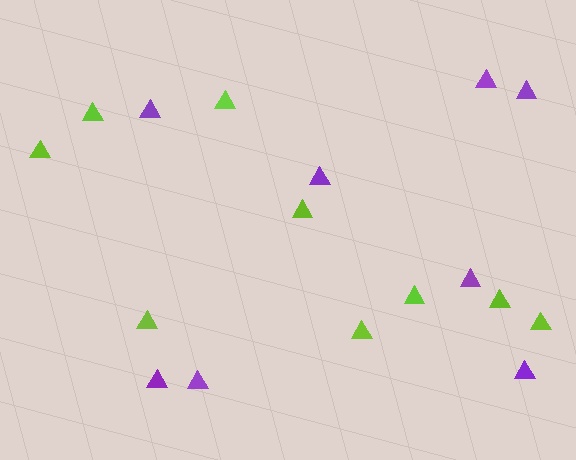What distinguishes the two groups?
There are 2 groups: one group of purple triangles (8) and one group of lime triangles (9).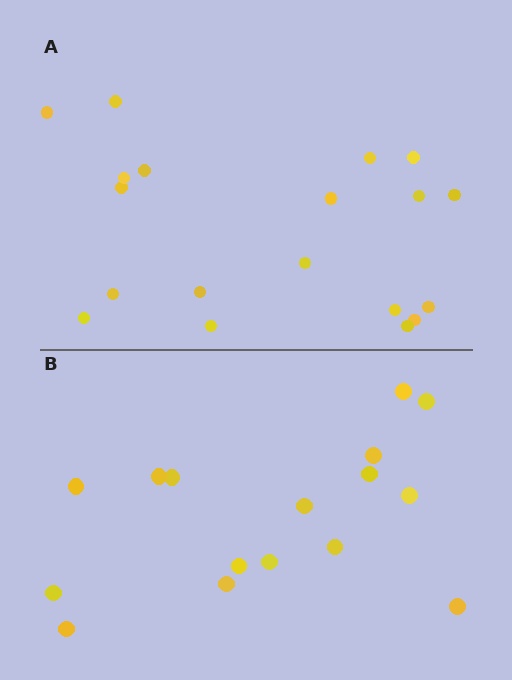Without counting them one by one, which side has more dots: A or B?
Region A (the top region) has more dots.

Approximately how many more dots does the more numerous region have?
Region A has just a few more — roughly 2 or 3 more dots than region B.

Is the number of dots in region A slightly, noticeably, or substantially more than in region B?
Region A has only slightly more — the two regions are fairly close. The ratio is roughly 1.2 to 1.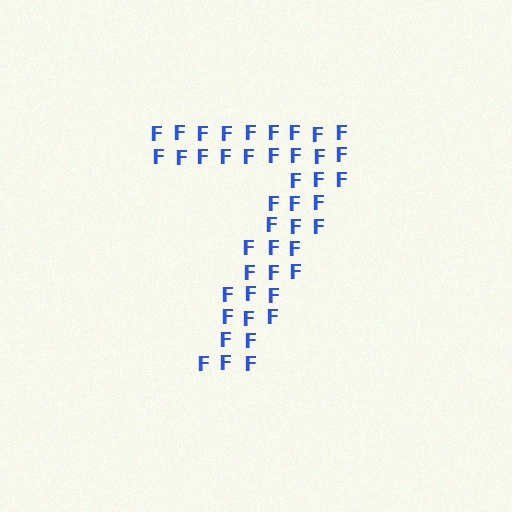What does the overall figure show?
The overall figure shows the digit 7.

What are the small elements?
The small elements are letter F's.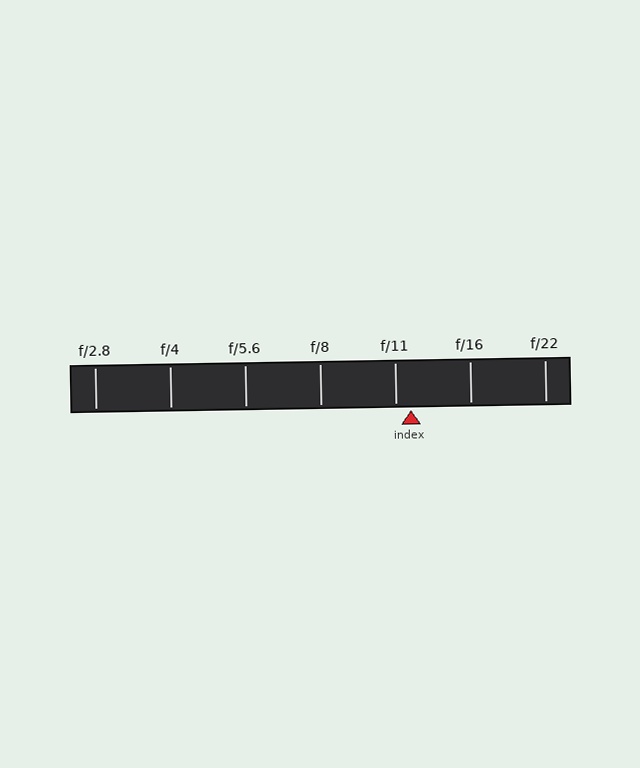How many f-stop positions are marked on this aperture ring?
There are 7 f-stop positions marked.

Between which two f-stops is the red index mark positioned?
The index mark is between f/11 and f/16.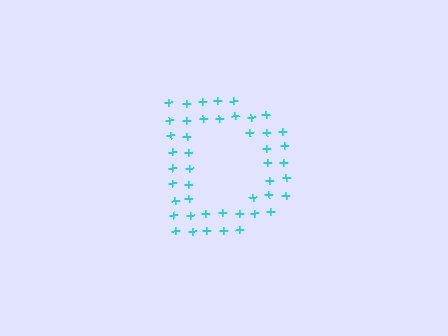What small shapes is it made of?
It is made of small plus signs.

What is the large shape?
The large shape is the letter D.